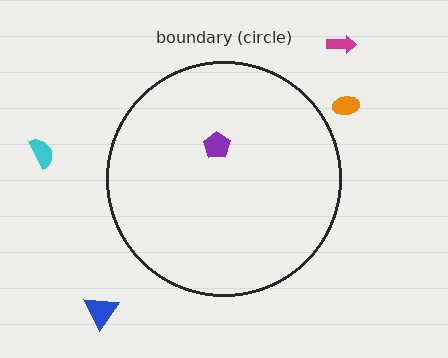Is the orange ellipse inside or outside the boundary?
Outside.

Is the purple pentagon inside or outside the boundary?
Inside.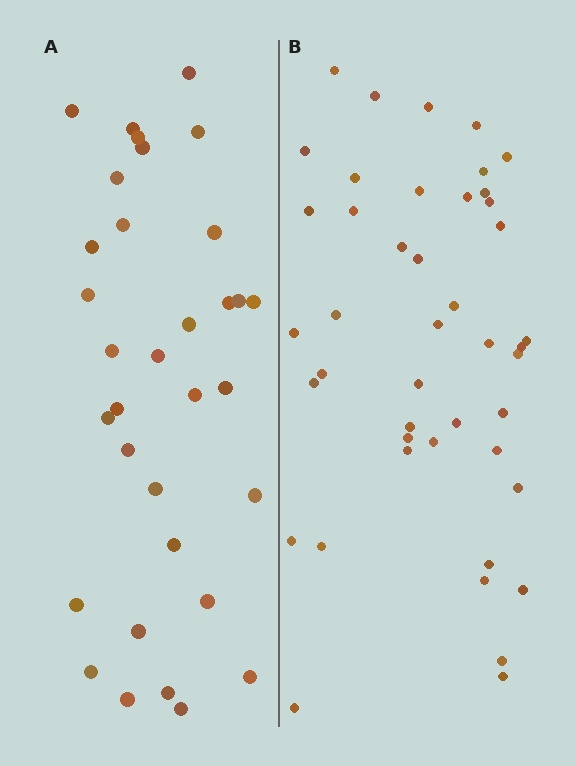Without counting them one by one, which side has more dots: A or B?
Region B (the right region) has more dots.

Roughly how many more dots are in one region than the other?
Region B has roughly 12 or so more dots than region A.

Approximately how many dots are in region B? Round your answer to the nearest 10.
About 40 dots. (The exact count is 44, which rounds to 40.)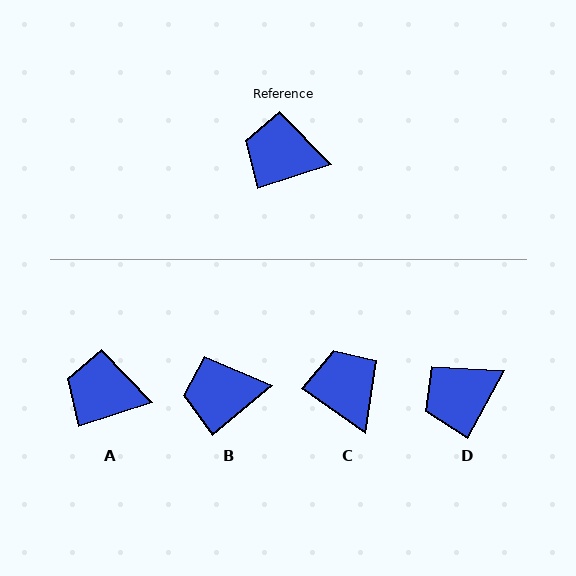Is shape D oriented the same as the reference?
No, it is off by about 43 degrees.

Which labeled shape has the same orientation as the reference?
A.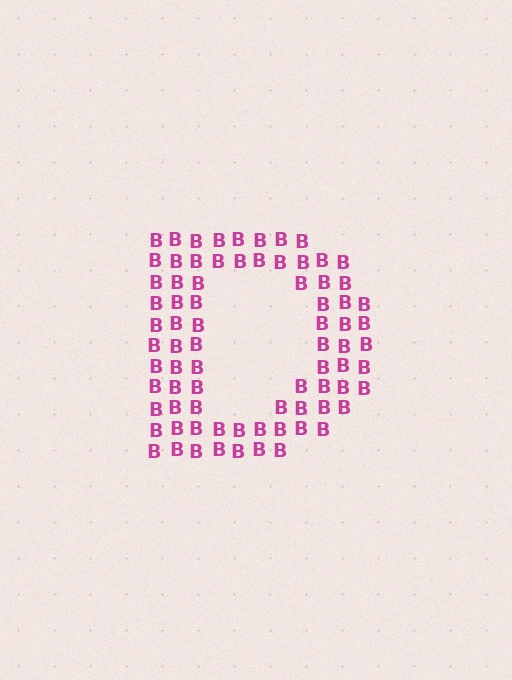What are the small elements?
The small elements are letter B's.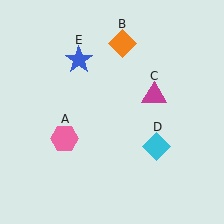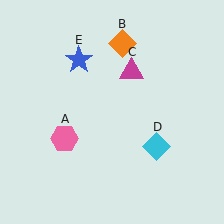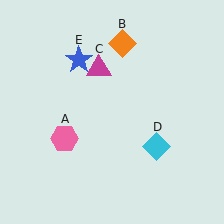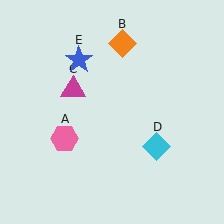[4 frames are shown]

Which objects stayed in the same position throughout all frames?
Pink hexagon (object A) and orange diamond (object B) and cyan diamond (object D) and blue star (object E) remained stationary.